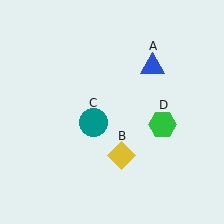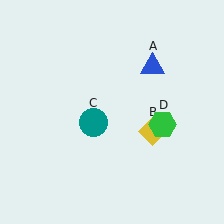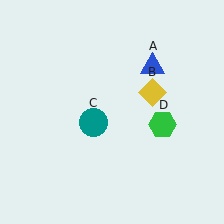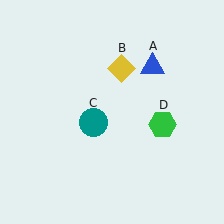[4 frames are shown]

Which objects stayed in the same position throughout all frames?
Blue triangle (object A) and teal circle (object C) and green hexagon (object D) remained stationary.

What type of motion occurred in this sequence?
The yellow diamond (object B) rotated counterclockwise around the center of the scene.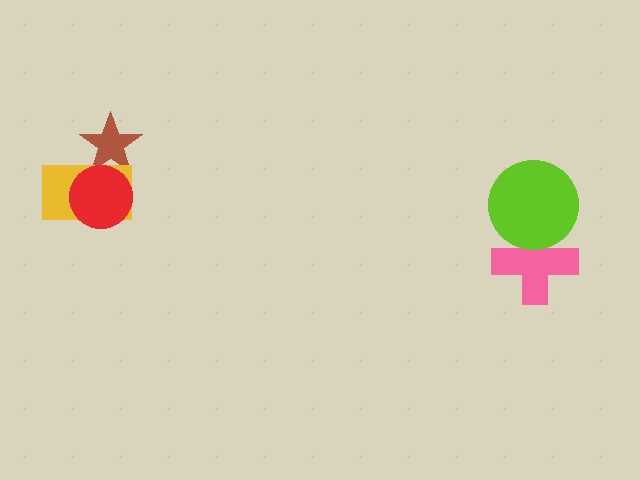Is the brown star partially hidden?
Yes, it is partially covered by another shape.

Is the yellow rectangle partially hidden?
Yes, it is partially covered by another shape.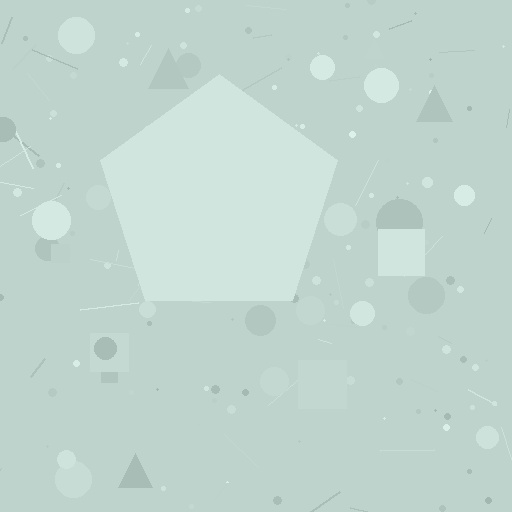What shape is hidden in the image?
A pentagon is hidden in the image.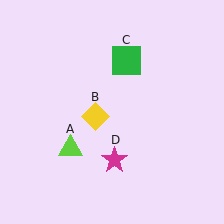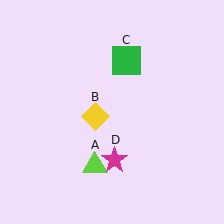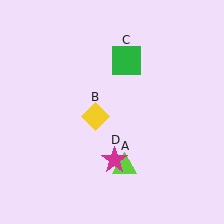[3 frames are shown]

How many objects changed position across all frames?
1 object changed position: lime triangle (object A).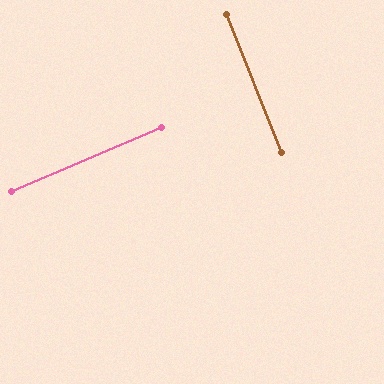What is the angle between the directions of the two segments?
Approximately 88 degrees.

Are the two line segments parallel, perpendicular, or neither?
Perpendicular — they meet at approximately 88°.